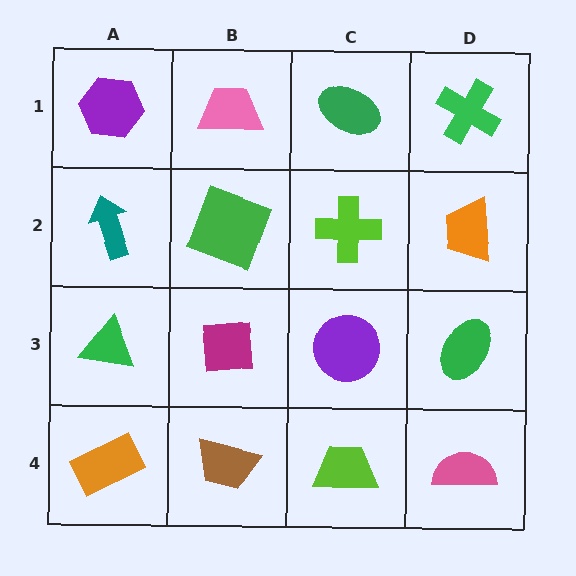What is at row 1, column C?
A green ellipse.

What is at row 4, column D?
A pink semicircle.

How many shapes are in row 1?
4 shapes.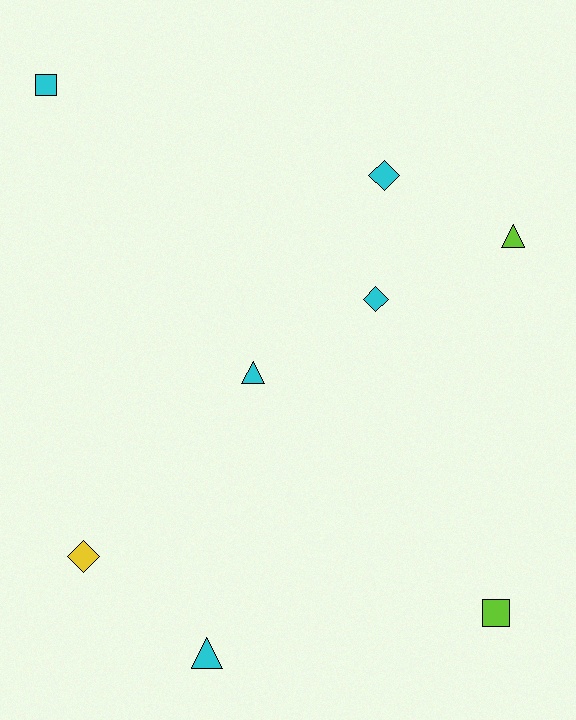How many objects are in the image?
There are 8 objects.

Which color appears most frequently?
Cyan, with 5 objects.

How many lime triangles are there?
There is 1 lime triangle.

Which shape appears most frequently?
Triangle, with 3 objects.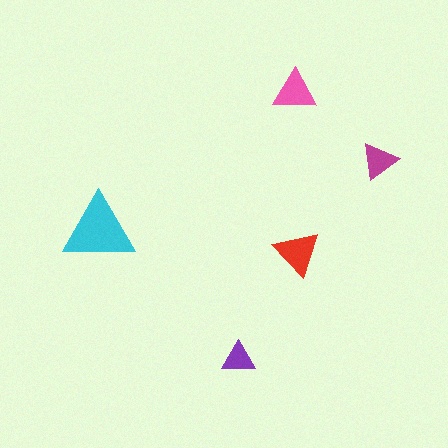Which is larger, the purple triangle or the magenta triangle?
The magenta one.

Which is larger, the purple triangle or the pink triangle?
The pink one.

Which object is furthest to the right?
The magenta triangle is rightmost.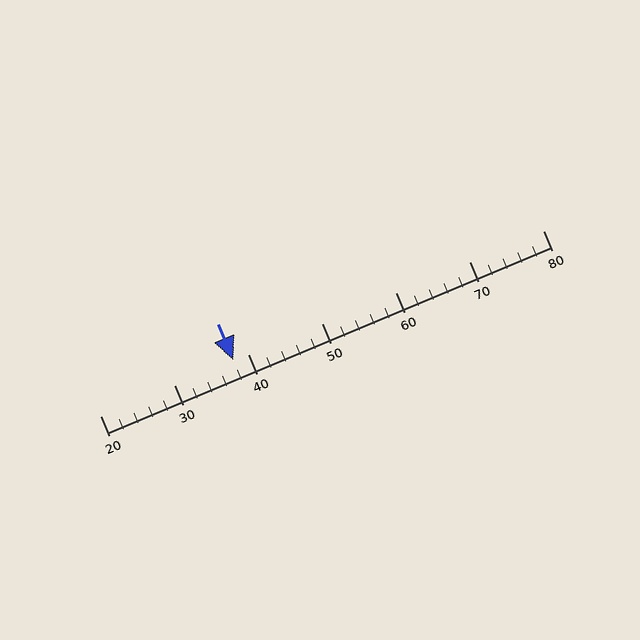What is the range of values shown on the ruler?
The ruler shows values from 20 to 80.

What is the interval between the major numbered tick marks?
The major tick marks are spaced 10 units apart.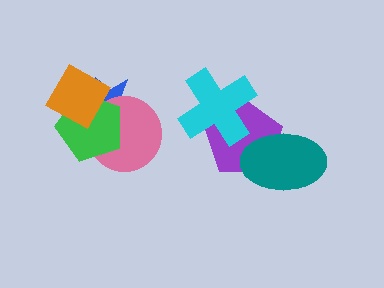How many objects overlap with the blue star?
3 objects overlap with the blue star.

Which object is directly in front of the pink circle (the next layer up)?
The green pentagon is directly in front of the pink circle.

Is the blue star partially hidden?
Yes, it is partially covered by another shape.